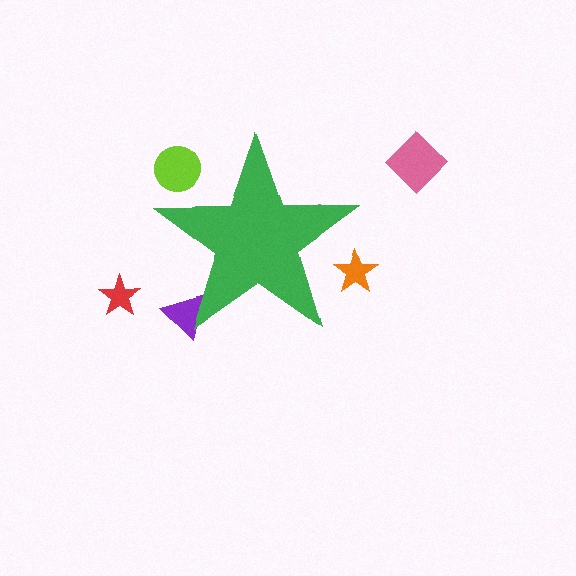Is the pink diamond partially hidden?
No, the pink diamond is fully visible.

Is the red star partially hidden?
No, the red star is fully visible.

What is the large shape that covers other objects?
A green star.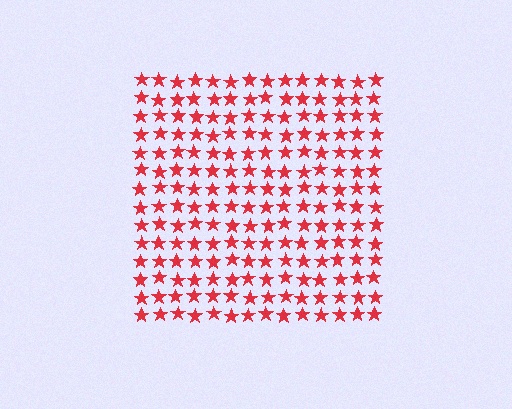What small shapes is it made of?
It is made of small stars.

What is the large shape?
The large shape is a square.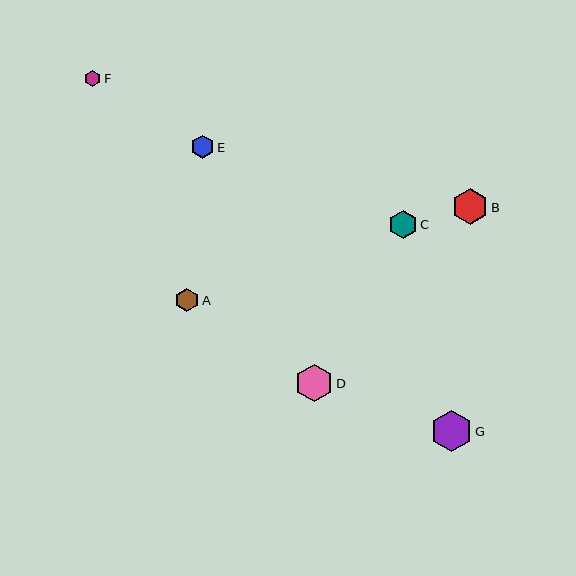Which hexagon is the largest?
Hexagon G is the largest with a size of approximately 41 pixels.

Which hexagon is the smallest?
Hexagon F is the smallest with a size of approximately 16 pixels.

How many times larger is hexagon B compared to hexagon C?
Hexagon B is approximately 1.3 times the size of hexagon C.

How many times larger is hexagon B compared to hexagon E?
Hexagon B is approximately 1.5 times the size of hexagon E.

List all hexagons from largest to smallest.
From largest to smallest: G, D, B, C, A, E, F.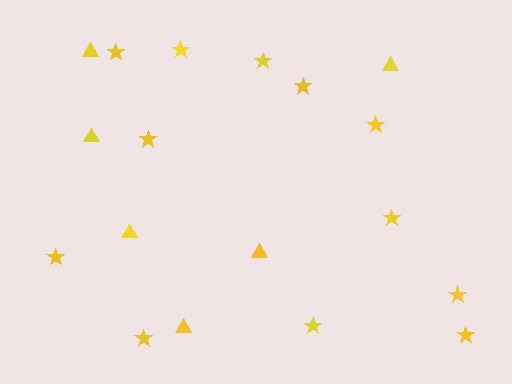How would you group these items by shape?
There are 2 groups: one group of triangles (6) and one group of stars (12).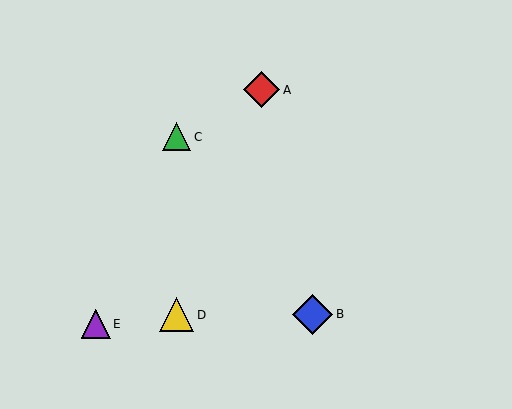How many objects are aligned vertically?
2 objects (C, D) are aligned vertically.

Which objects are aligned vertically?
Objects C, D are aligned vertically.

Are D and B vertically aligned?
No, D is at x≈177 and B is at x≈313.